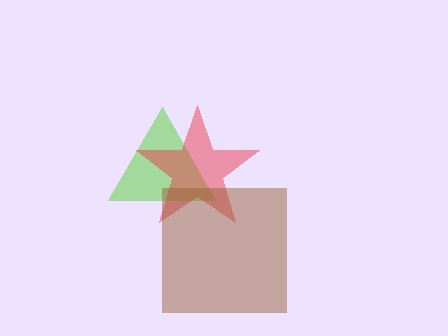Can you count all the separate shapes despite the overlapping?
Yes, there are 3 separate shapes.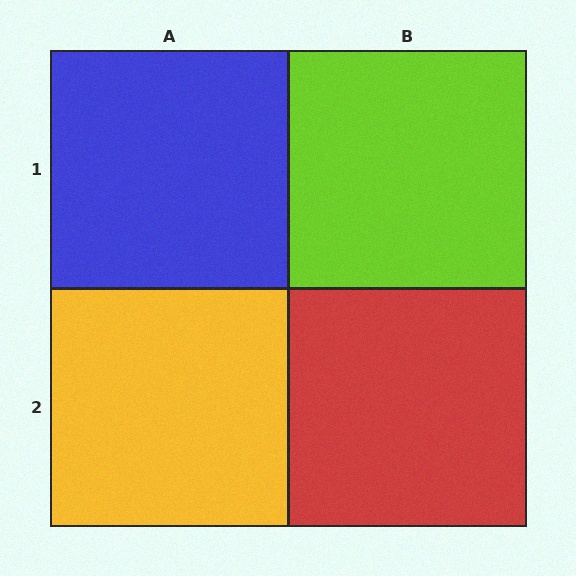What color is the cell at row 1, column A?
Blue.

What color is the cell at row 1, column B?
Lime.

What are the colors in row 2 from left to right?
Yellow, red.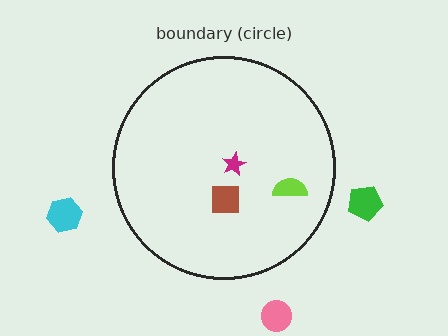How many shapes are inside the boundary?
3 inside, 3 outside.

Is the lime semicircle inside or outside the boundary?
Inside.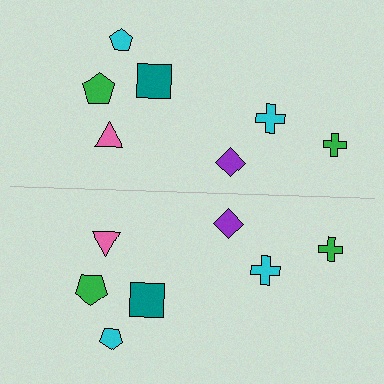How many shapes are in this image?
There are 14 shapes in this image.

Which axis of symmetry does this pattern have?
The pattern has a horizontal axis of symmetry running through the center of the image.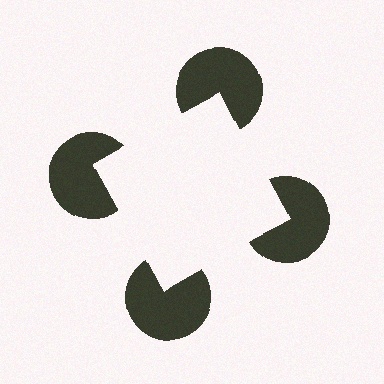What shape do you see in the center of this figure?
An illusory square — its edges are inferred from the aligned wedge cuts in the pac-man discs, not physically drawn.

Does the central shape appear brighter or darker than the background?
It typically appears slightly brighter than the background, even though no actual brightness change is drawn.